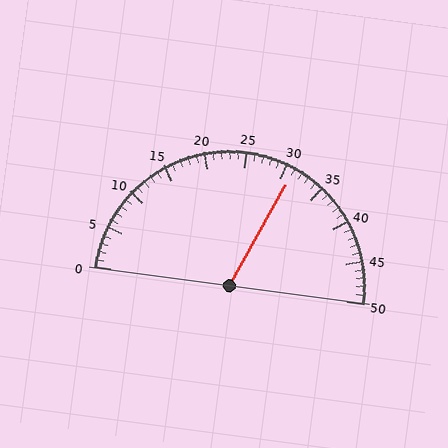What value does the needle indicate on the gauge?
The needle indicates approximately 31.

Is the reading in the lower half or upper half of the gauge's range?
The reading is in the upper half of the range (0 to 50).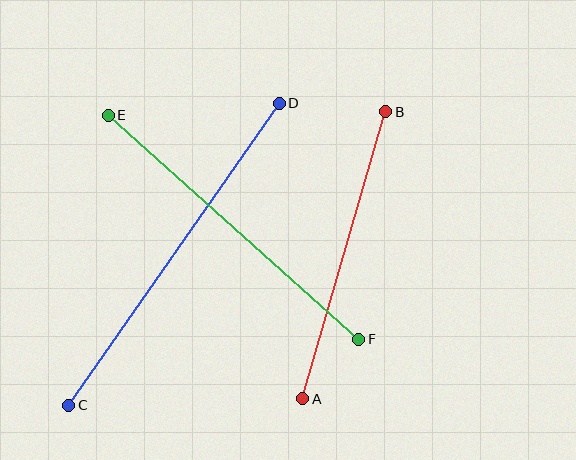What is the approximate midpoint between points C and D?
The midpoint is at approximately (174, 254) pixels.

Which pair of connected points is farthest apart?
Points C and D are farthest apart.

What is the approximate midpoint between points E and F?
The midpoint is at approximately (233, 227) pixels.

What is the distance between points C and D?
The distance is approximately 368 pixels.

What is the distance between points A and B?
The distance is approximately 299 pixels.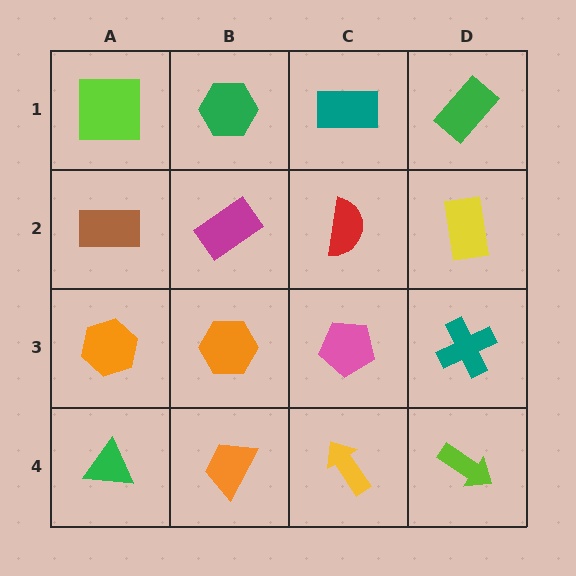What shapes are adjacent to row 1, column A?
A brown rectangle (row 2, column A), a green hexagon (row 1, column B).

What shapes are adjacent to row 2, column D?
A green rectangle (row 1, column D), a teal cross (row 3, column D), a red semicircle (row 2, column C).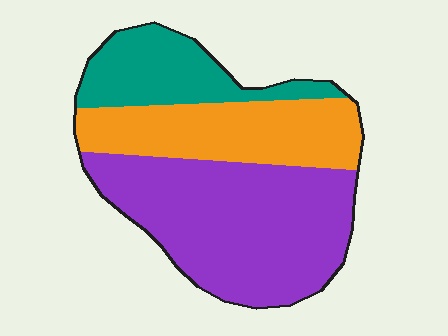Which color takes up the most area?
Purple, at roughly 50%.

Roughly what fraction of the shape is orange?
Orange covers about 30% of the shape.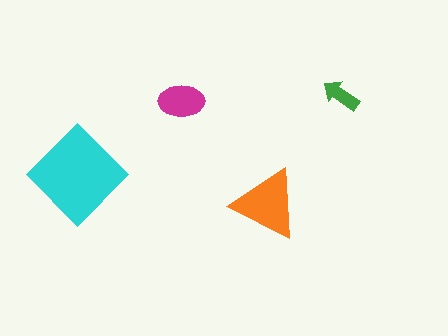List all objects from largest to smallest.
The cyan diamond, the orange triangle, the magenta ellipse, the green arrow.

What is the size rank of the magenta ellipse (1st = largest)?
3rd.